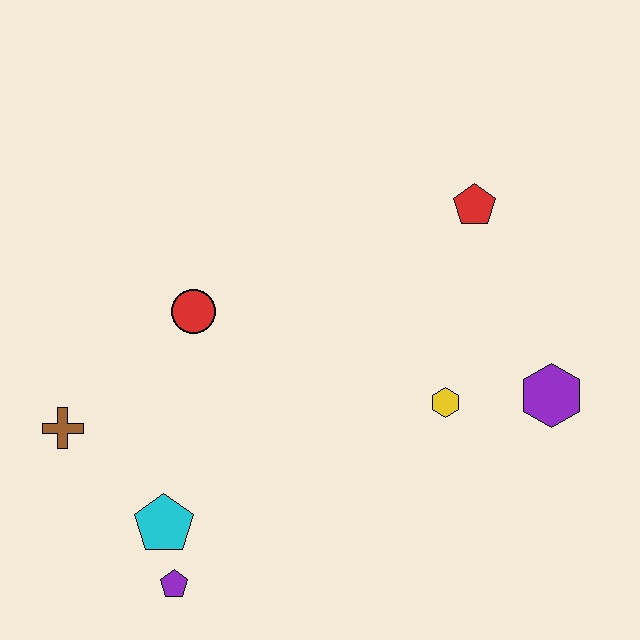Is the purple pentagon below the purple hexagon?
Yes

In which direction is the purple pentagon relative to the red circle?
The purple pentagon is below the red circle.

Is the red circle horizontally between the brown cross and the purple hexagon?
Yes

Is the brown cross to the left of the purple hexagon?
Yes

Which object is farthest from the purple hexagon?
The brown cross is farthest from the purple hexagon.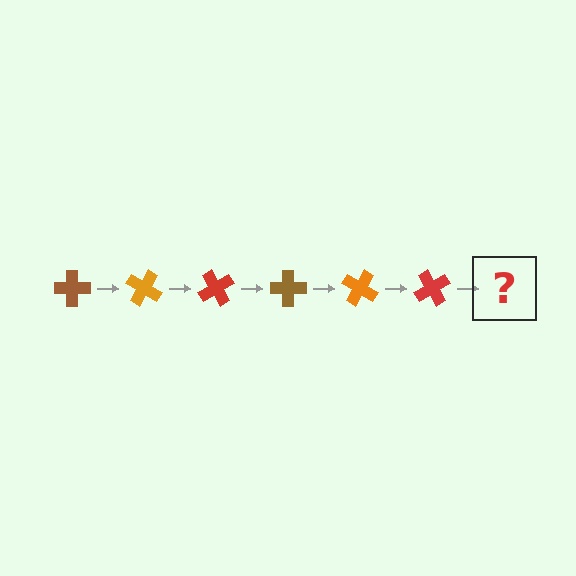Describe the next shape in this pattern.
It should be a brown cross, rotated 180 degrees from the start.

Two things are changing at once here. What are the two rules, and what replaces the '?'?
The two rules are that it rotates 30 degrees each step and the color cycles through brown, orange, and red. The '?' should be a brown cross, rotated 180 degrees from the start.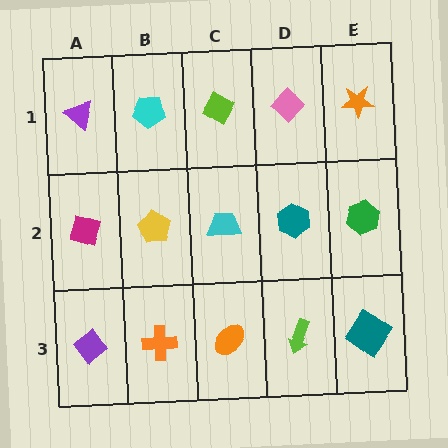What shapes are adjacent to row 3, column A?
A magenta diamond (row 2, column A), an orange cross (row 3, column B).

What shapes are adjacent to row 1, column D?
A teal hexagon (row 2, column D), a lime diamond (row 1, column C), an orange star (row 1, column E).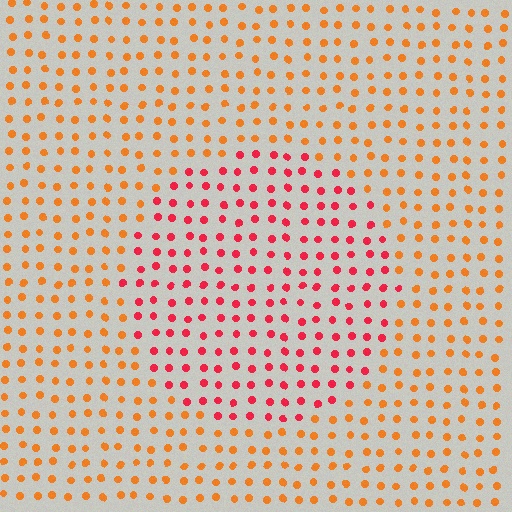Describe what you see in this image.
The image is filled with small orange elements in a uniform arrangement. A circle-shaped region is visible where the elements are tinted to a slightly different hue, forming a subtle color boundary.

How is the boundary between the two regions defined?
The boundary is defined purely by a slight shift in hue (about 38 degrees). Spacing, size, and orientation are identical on both sides.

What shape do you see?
I see a circle.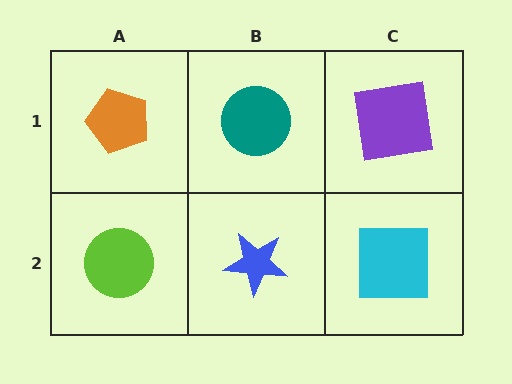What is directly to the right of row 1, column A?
A teal circle.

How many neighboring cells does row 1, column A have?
2.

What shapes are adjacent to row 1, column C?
A cyan square (row 2, column C), a teal circle (row 1, column B).